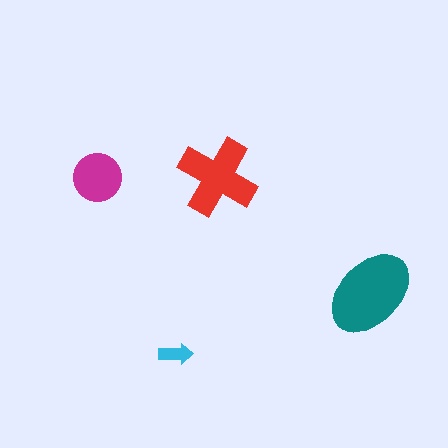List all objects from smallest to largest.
The cyan arrow, the magenta circle, the red cross, the teal ellipse.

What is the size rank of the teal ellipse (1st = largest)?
1st.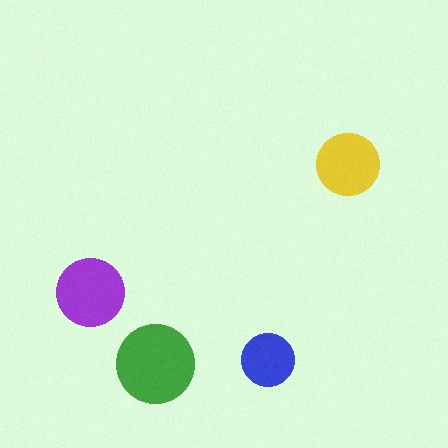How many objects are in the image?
There are 4 objects in the image.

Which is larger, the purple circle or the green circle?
The green one.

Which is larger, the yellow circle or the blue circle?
The yellow one.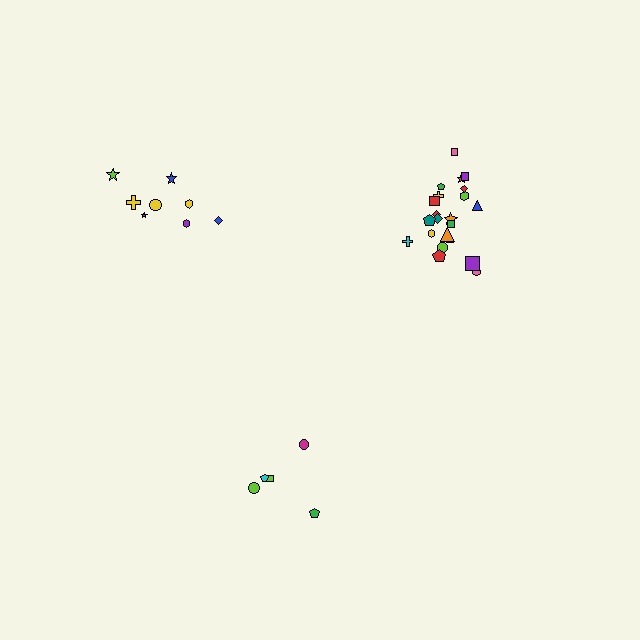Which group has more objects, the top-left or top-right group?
The top-right group.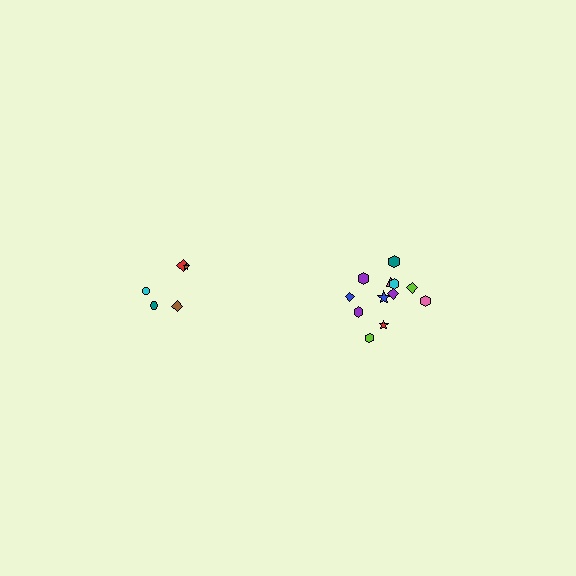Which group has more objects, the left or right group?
The right group.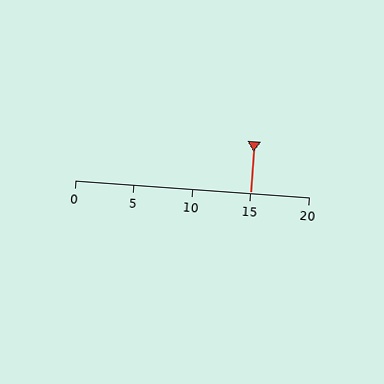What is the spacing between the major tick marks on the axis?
The major ticks are spaced 5 apart.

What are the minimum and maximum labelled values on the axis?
The axis runs from 0 to 20.